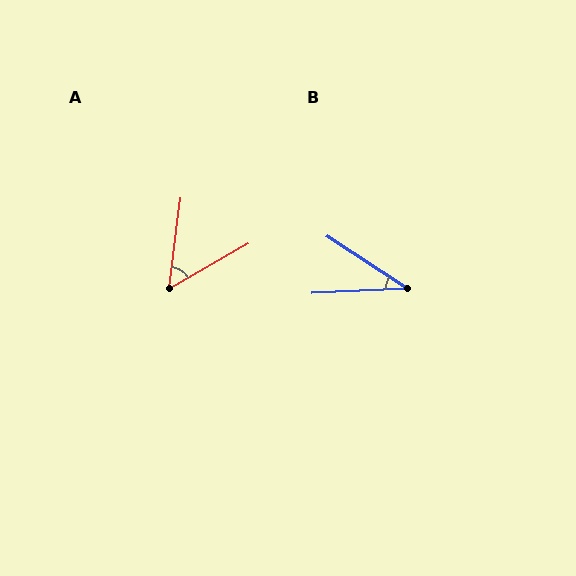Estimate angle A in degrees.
Approximately 53 degrees.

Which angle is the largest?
A, at approximately 53 degrees.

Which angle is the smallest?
B, at approximately 36 degrees.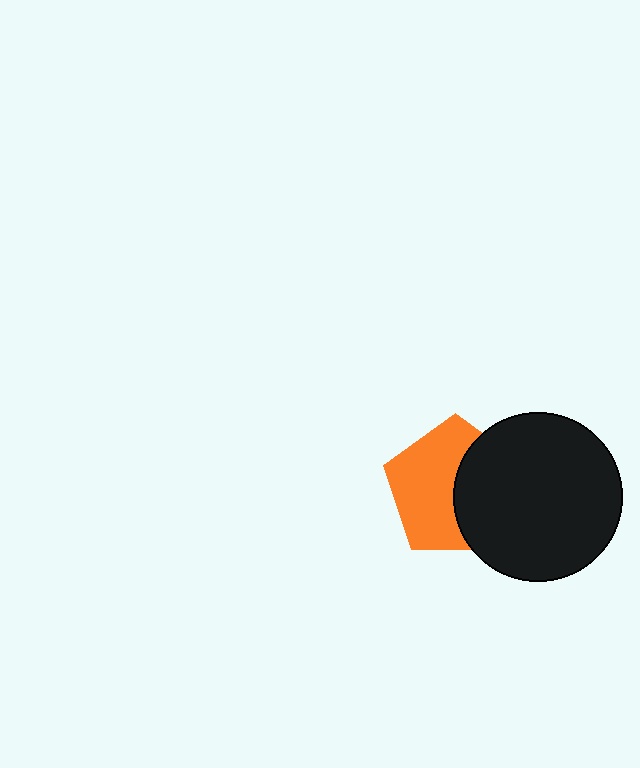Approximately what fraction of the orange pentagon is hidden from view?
Roughly 43% of the orange pentagon is hidden behind the black circle.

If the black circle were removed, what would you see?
You would see the complete orange pentagon.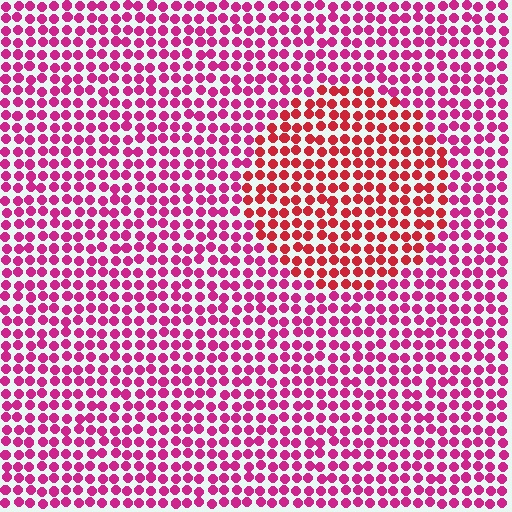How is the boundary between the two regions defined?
The boundary is defined purely by a slight shift in hue (about 31 degrees). Spacing, size, and orientation are identical on both sides.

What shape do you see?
I see a circle.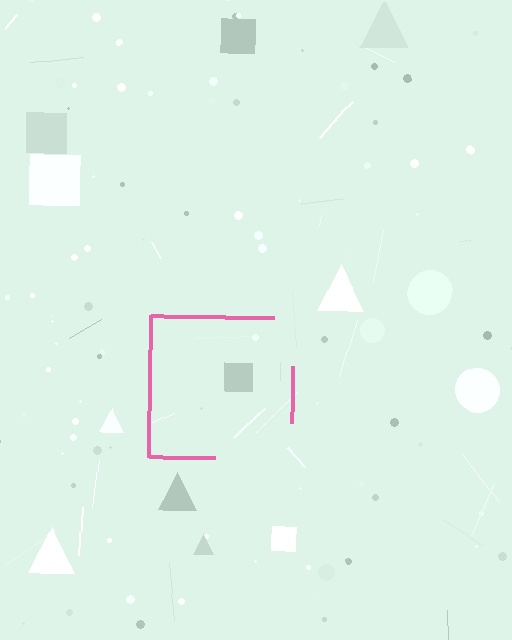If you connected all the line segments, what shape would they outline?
They would outline a square.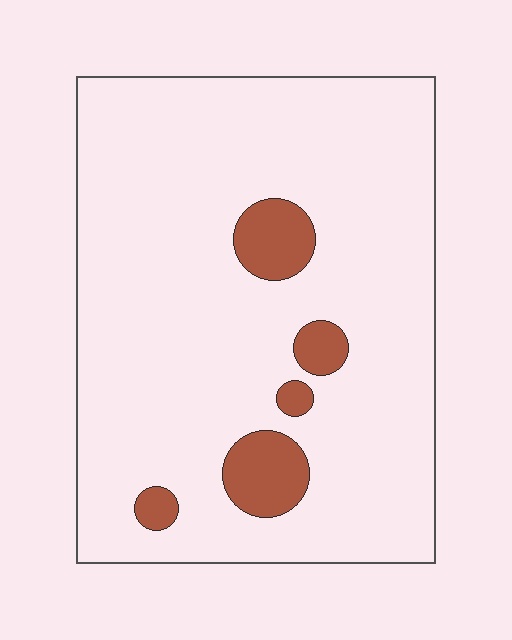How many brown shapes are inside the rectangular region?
5.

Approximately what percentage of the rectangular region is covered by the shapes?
Approximately 10%.